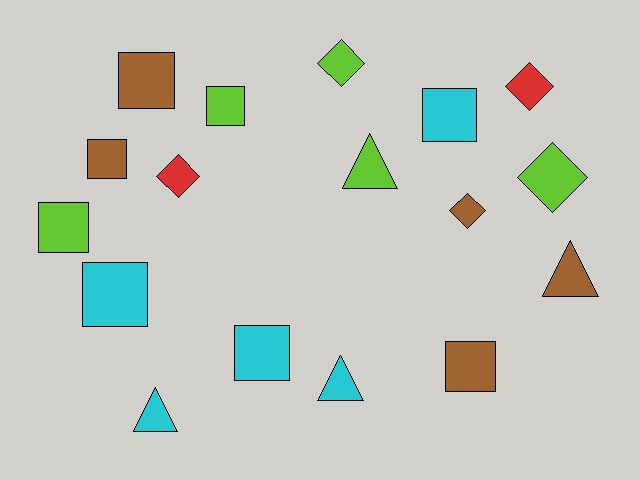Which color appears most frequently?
Brown, with 5 objects.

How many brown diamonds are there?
There is 1 brown diamond.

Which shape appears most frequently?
Square, with 8 objects.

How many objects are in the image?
There are 17 objects.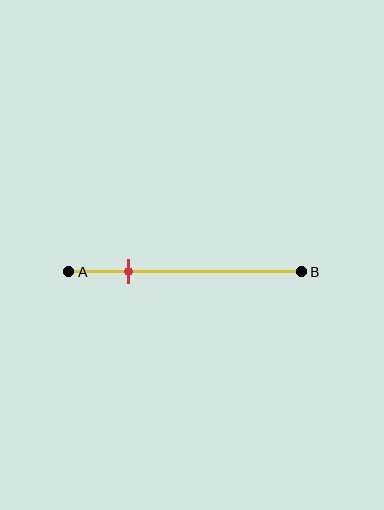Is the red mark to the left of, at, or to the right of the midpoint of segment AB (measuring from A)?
The red mark is to the left of the midpoint of segment AB.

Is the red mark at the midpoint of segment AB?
No, the mark is at about 25% from A, not at the 50% midpoint.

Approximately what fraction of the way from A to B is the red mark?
The red mark is approximately 25% of the way from A to B.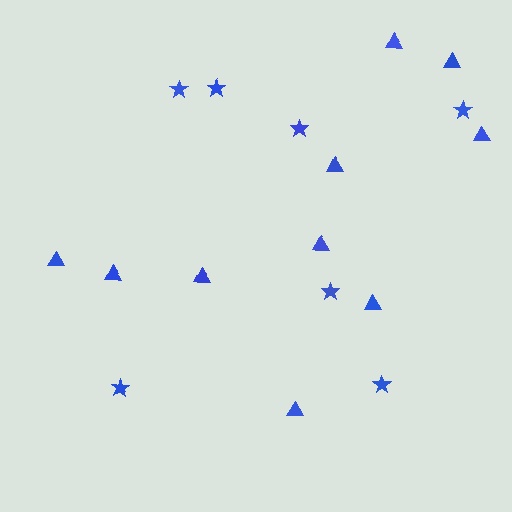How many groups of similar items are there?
There are 2 groups: one group of triangles (10) and one group of stars (7).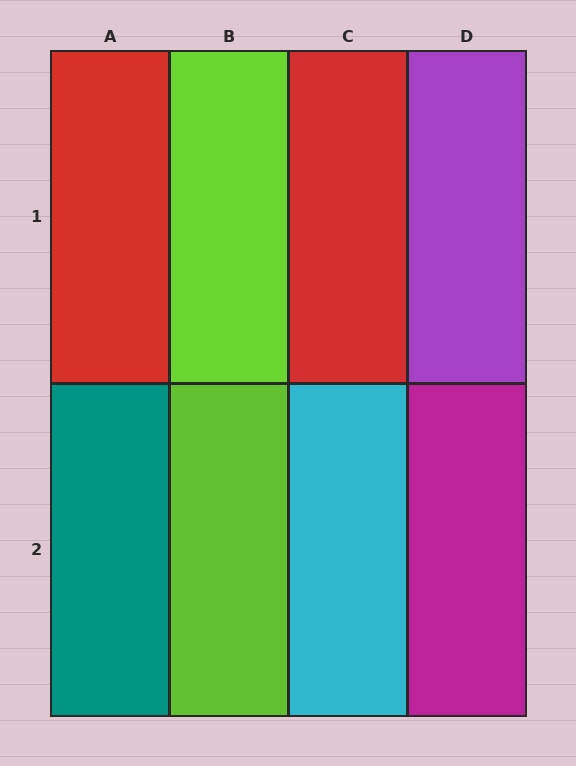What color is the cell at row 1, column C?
Red.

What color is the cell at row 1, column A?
Red.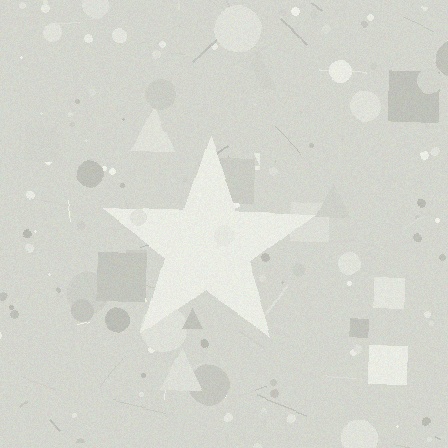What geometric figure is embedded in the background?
A star is embedded in the background.